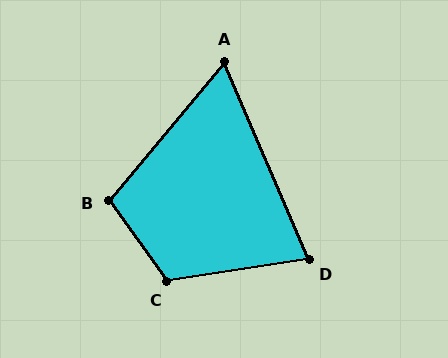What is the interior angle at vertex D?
Approximately 76 degrees (acute).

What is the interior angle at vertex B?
Approximately 104 degrees (obtuse).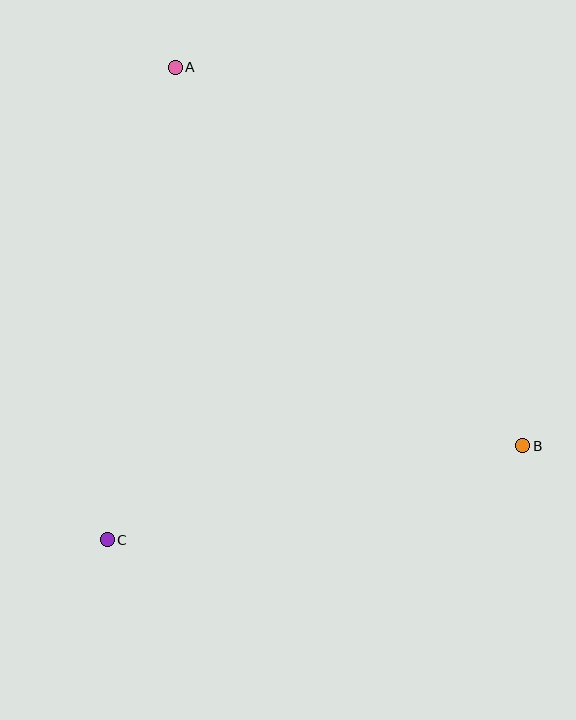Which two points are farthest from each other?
Points A and B are farthest from each other.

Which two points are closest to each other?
Points B and C are closest to each other.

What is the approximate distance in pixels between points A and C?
The distance between A and C is approximately 477 pixels.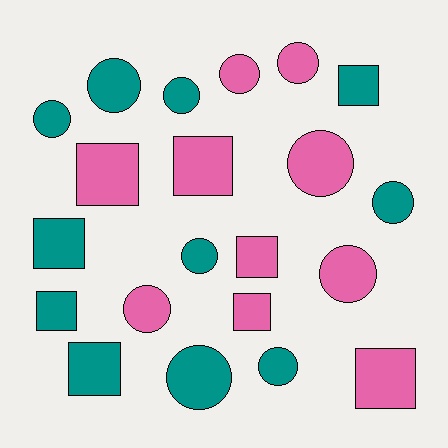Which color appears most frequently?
Teal, with 11 objects.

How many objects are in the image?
There are 21 objects.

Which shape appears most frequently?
Circle, with 12 objects.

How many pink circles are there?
There are 5 pink circles.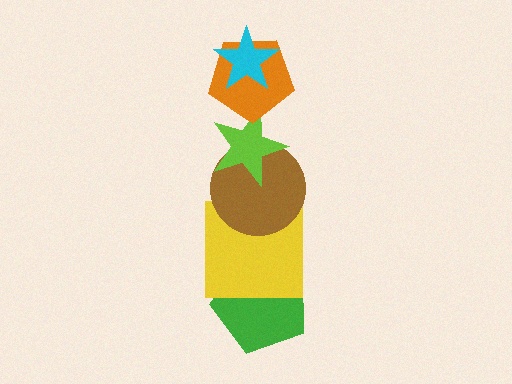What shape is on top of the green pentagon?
The yellow square is on top of the green pentagon.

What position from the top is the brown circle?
The brown circle is 4th from the top.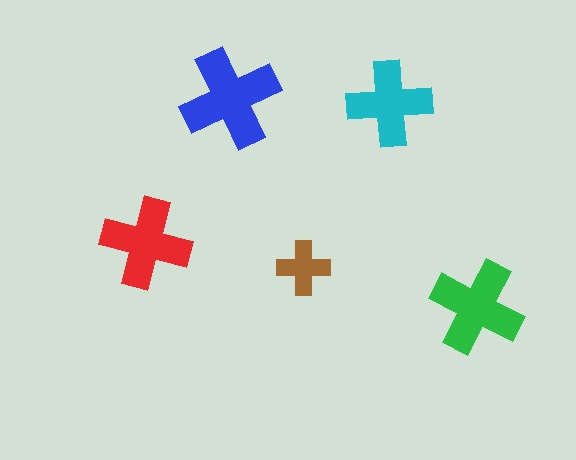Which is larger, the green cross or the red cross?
The green one.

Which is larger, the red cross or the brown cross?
The red one.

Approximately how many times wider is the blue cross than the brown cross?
About 2 times wider.